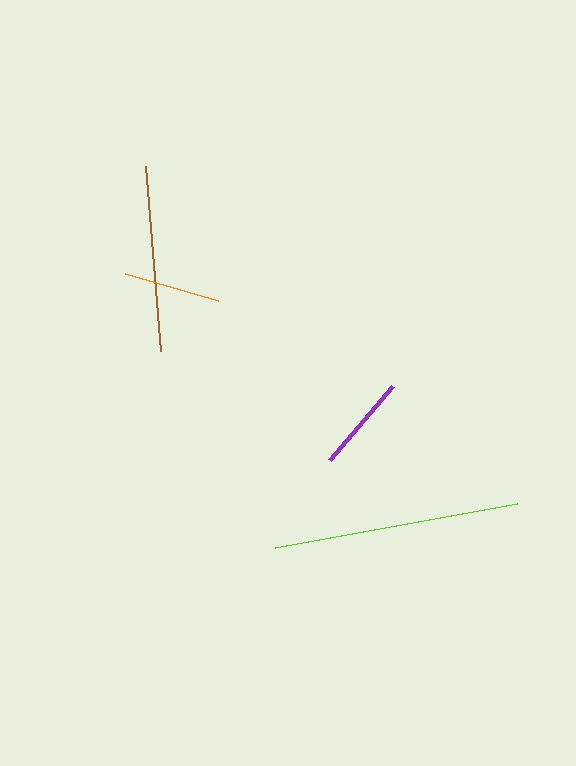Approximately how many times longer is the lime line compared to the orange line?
The lime line is approximately 2.5 times the length of the orange line.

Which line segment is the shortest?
The purple line is the shortest at approximately 97 pixels.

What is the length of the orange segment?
The orange segment is approximately 98 pixels long.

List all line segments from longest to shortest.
From longest to shortest: lime, brown, orange, purple.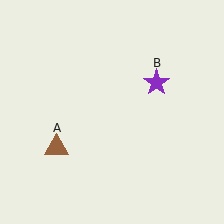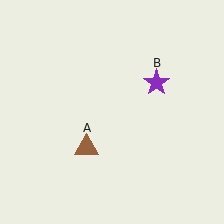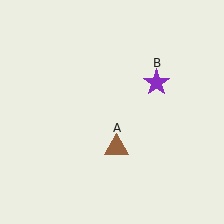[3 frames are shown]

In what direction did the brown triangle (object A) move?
The brown triangle (object A) moved right.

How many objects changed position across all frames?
1 object changed position: brown triangle (object A).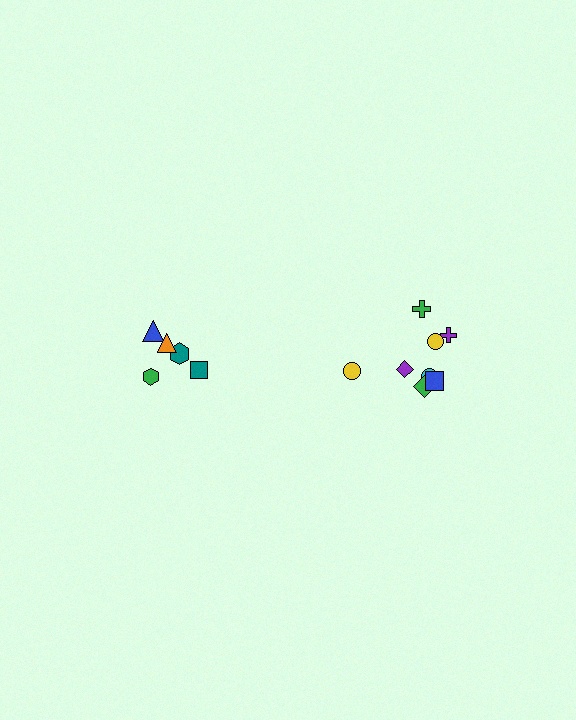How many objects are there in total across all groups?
There are 13 objects.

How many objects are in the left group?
There are 5 objects.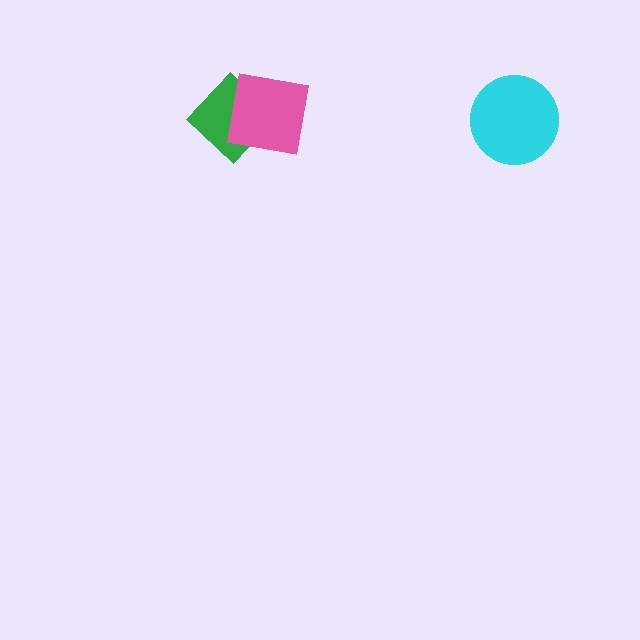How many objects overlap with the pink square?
1 object overlaps with the pink square.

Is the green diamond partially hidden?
Yes, it is partially covered by another shape.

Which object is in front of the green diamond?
The pink square is in front of the green diamond.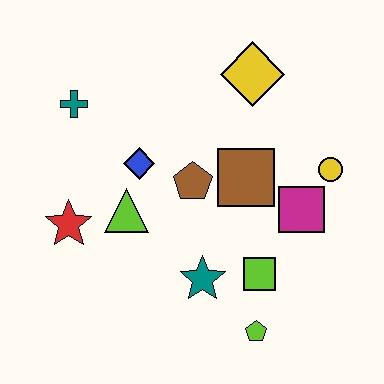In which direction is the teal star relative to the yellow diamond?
The teal star is below the yellow diamond.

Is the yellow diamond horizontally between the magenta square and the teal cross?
Yes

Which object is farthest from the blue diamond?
The lime pentagon is farthest from the blue diamond.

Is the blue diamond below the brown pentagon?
No